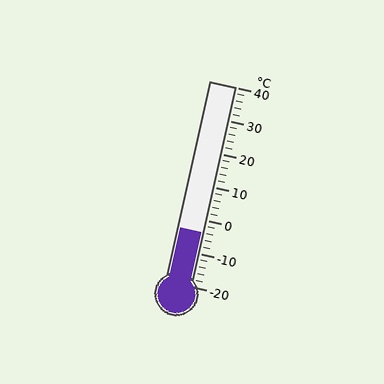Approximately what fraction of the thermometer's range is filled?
The thermometer is filled to approximately 25% of its range.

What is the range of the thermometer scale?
The thermometer scale ranges from -20°C to 40°C.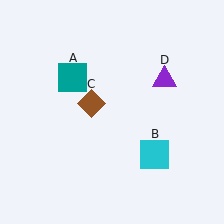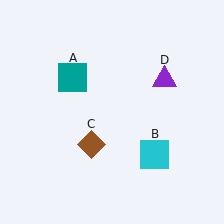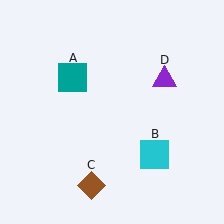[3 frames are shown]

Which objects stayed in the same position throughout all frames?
Teal square (object A) and cyan square (object B) and purple triangle (object D) remained stationary.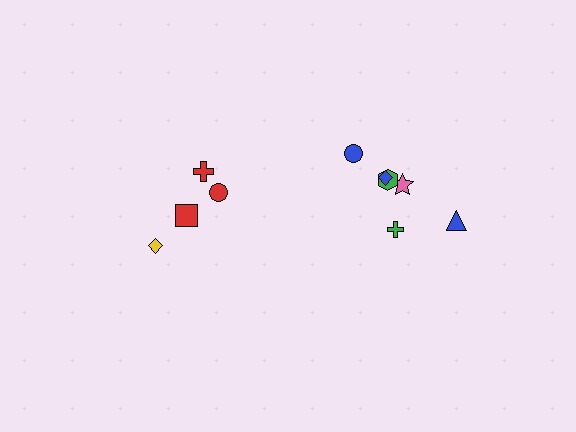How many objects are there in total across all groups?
There are 10 objects.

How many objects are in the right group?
There are 6 objects.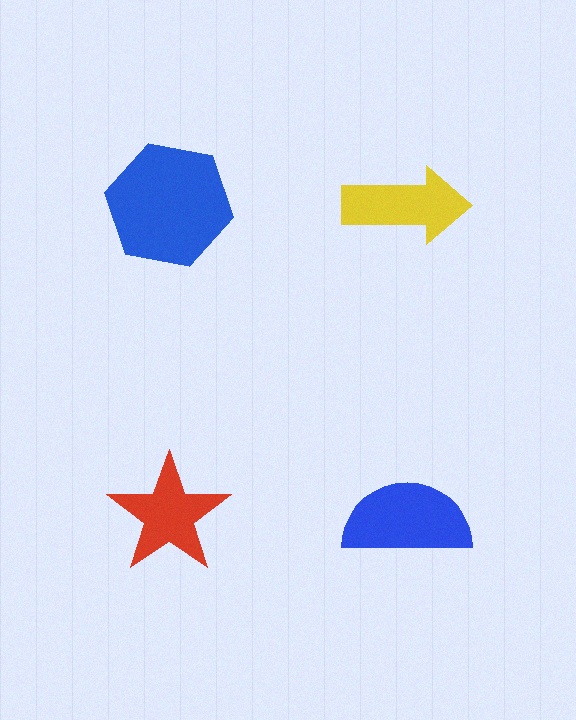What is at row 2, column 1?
A red star.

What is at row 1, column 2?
A yellow arrow.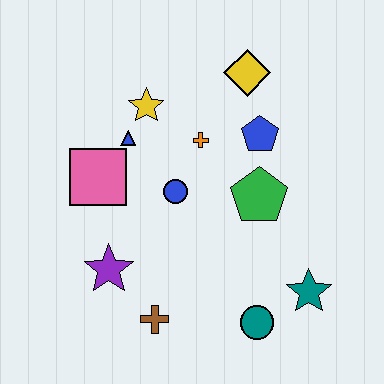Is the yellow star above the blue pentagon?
Yes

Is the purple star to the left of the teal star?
Yes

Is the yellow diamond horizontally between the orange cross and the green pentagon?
Yes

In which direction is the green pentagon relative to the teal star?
The green pentagon is above the teal star.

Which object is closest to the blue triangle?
The yellow star is closest to the blue triangle.